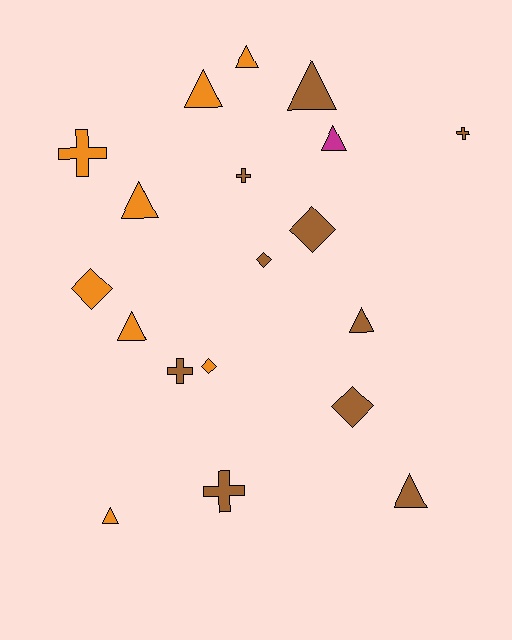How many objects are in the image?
There are 19 objects.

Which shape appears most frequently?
Triangle, with 9 objects.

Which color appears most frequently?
Brown, with 10 objects.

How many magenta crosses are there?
There are no magenta crosses.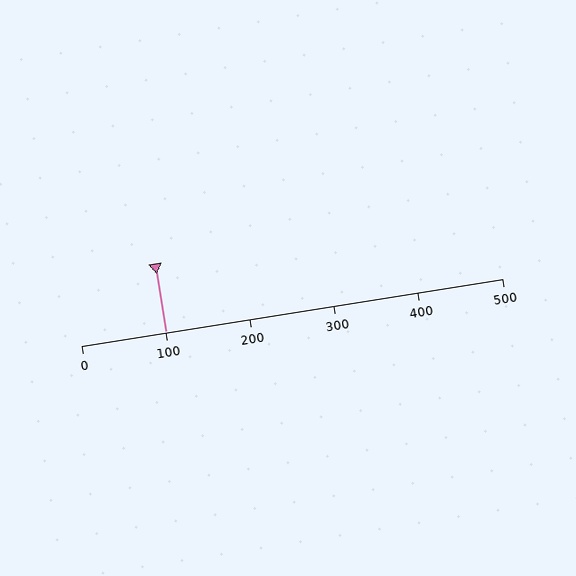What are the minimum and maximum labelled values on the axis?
The axis runs from 0 to 500.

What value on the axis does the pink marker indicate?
The marker indicates approximately 100.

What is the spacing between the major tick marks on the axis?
The major ticks are spaced 100 apart.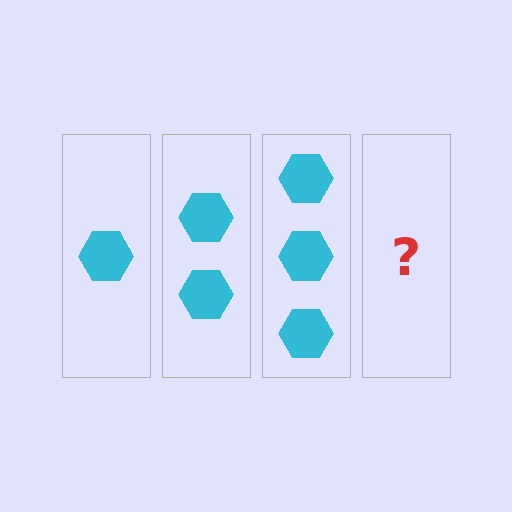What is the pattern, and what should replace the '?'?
The pattern is that each step adds one more hexagon. The '?' should be 4 hexagons.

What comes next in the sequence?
The next element should be 4 hexagons.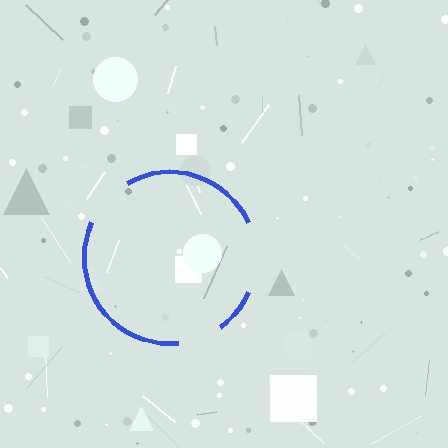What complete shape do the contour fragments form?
The contour fragments form a circle.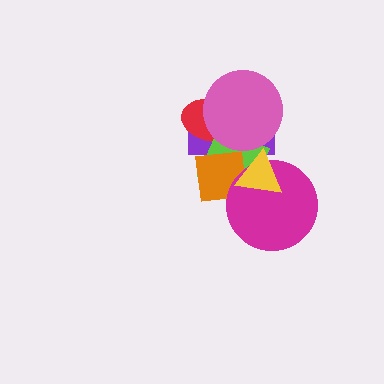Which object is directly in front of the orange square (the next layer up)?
The magenta circle is directly in front of the orange square.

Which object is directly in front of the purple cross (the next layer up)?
The red ellipse is directly in front of the purple cross.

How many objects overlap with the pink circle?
3 objects overlap with the pink circle.